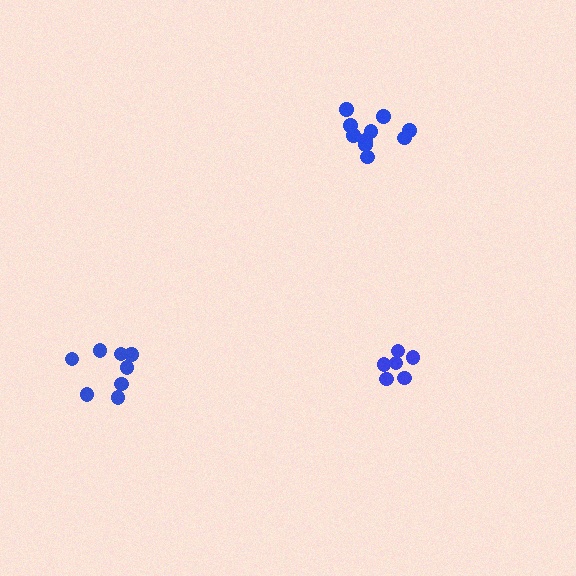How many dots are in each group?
Group 1: 6 dots, Group 2: 8 dots, Group 3: 10 dots (24 total).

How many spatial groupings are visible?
There are 3 spatial groupings.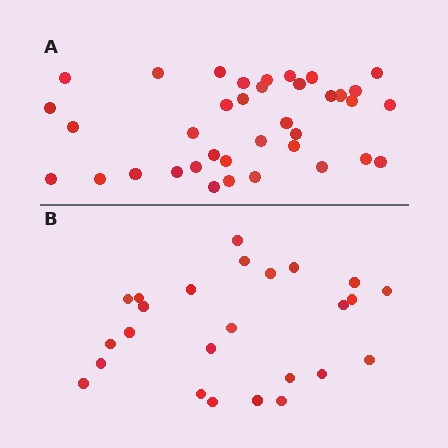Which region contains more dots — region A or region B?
Region A (the top region) has more dots.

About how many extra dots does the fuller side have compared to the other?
Region A has roughly 12 or so more dots than region B.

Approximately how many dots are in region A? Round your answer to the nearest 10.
About 40 dots. (The exact count is 37, which rounds to 40.)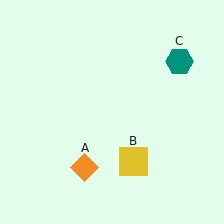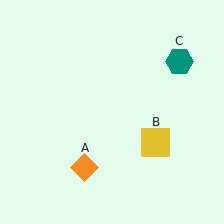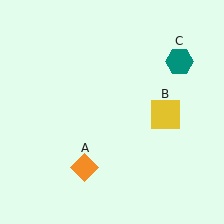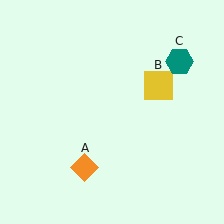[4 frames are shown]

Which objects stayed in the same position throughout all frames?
Orange diamond (object A) and teal hexagon (object C) remained stationary.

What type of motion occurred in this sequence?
The yellow square (object B) rotated counterclockwise around the center of the scene.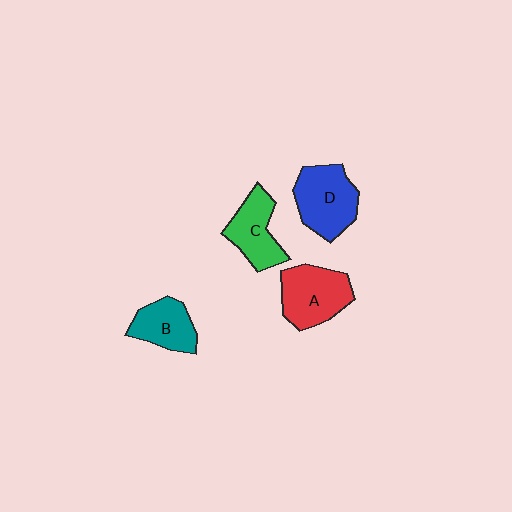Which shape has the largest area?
Shape D (blue).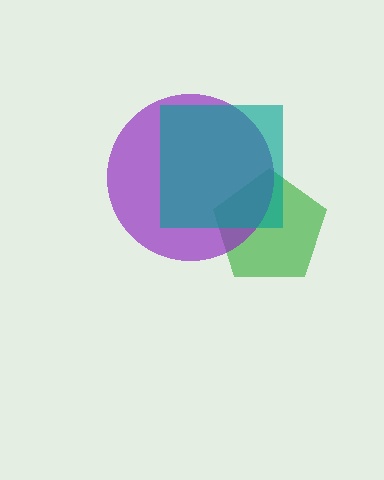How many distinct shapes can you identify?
There are 3 distinct shapes: a green pentagon, a purple circle, a teal square.